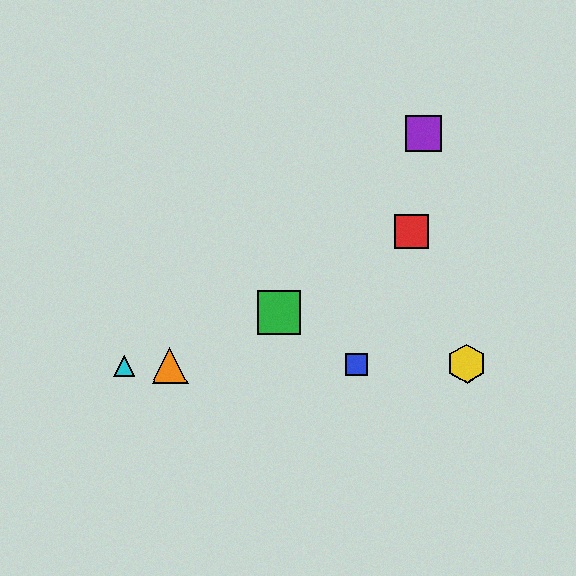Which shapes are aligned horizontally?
The blue square, the yellow hexagon, the orange triangle, the cyan triangle are aligned horizontally.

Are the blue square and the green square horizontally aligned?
No, the blue square is at y≈364 and the green square is at y≈312.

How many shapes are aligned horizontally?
4 shapes (the blue square, the yellow hexagon, the orange triangle, the cyan triangle) are aligned horizontally.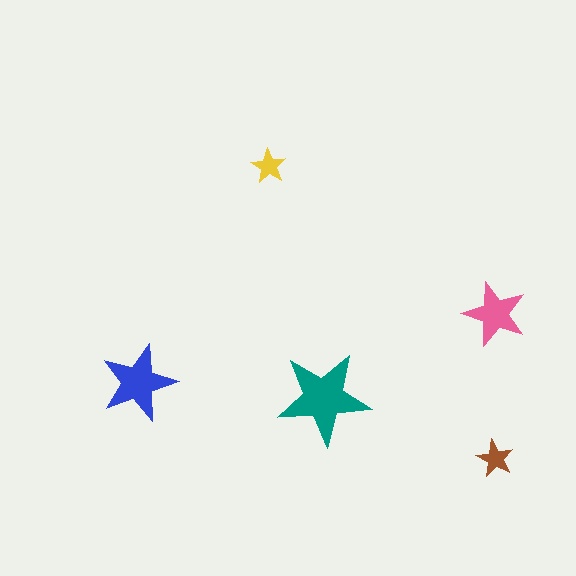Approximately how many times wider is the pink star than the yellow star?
About 2 times wider.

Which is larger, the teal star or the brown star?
The teal one.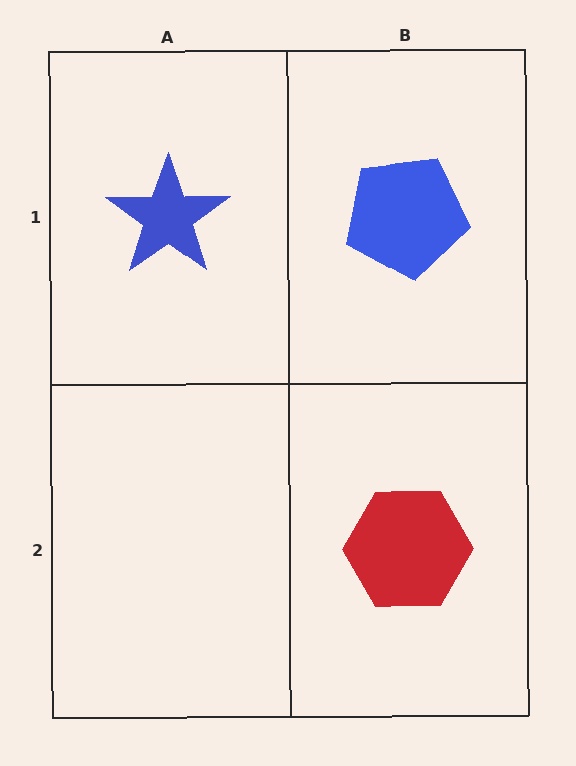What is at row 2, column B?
A red hexagon.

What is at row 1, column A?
A blue star.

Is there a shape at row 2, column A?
No, that cell is empty.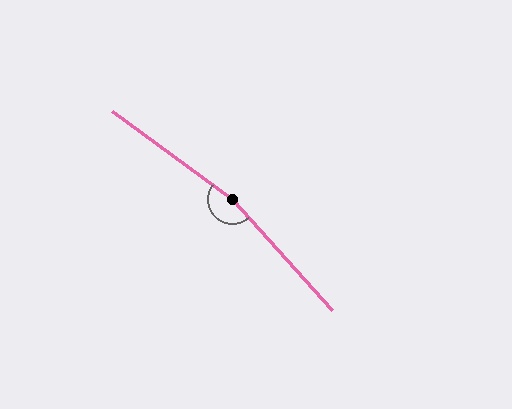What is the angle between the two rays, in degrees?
Approximately 169 degrees.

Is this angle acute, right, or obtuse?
It is obtuse.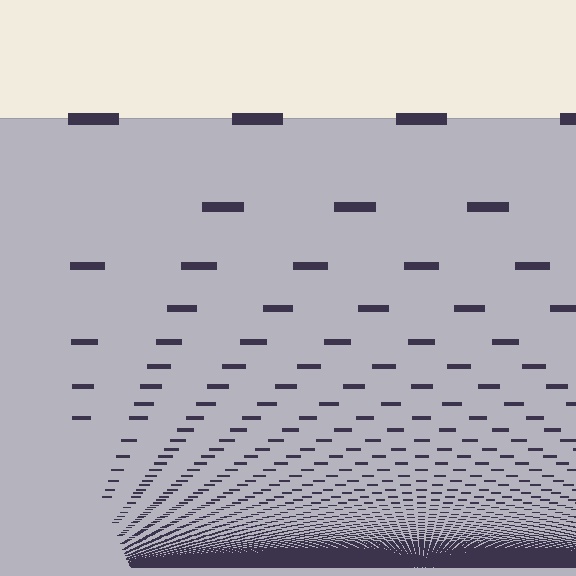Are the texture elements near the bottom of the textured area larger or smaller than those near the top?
Smaller. The gradient is inverted — elements near the bottom are smaller and denser.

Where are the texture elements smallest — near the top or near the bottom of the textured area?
Near the bottom.